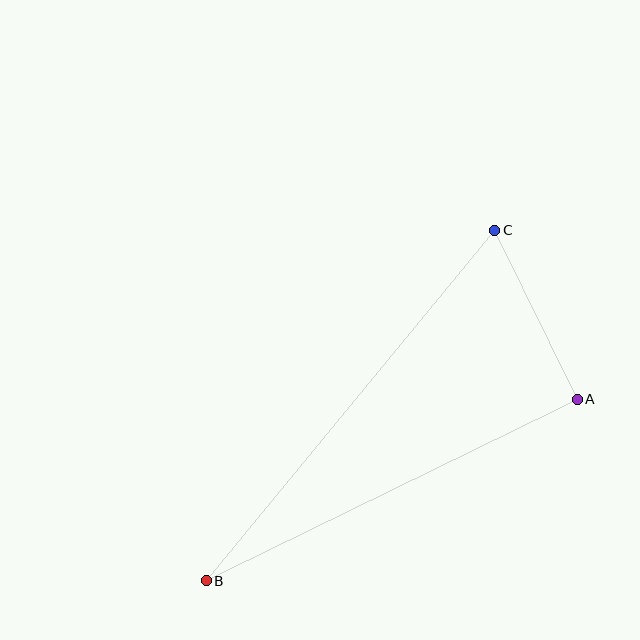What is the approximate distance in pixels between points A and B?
The distance between A and B is approximately 413 pixels.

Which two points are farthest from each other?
Points B and C are farthest from each other.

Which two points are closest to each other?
Points A and C are closest to each other.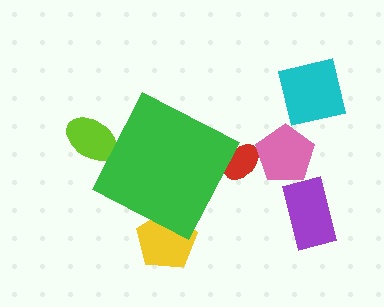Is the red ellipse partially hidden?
Yes, the red ellipse is partially hidden behind the green diamond.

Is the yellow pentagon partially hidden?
Yes, the yellow pentagon is partially hidden behind the green diamond.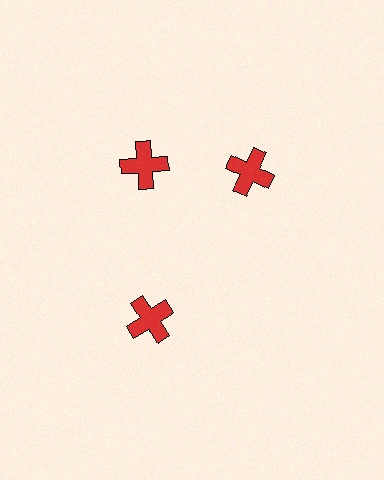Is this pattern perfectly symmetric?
No. The 3 red crosses are arranged in a ring, but one element near the 3 o'clock position is rotated out of alignment along the ring, breaking the 3-fold rotational symmetry.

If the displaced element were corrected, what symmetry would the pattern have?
It would have 3-fold rotational symmetry — the pattern would map onto itself every 120 degrees.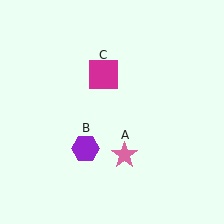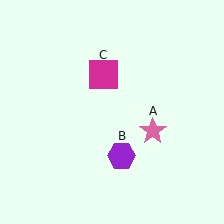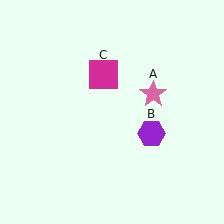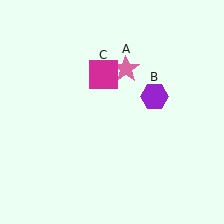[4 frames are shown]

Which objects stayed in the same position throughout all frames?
Magenta square (object C) remained stationary.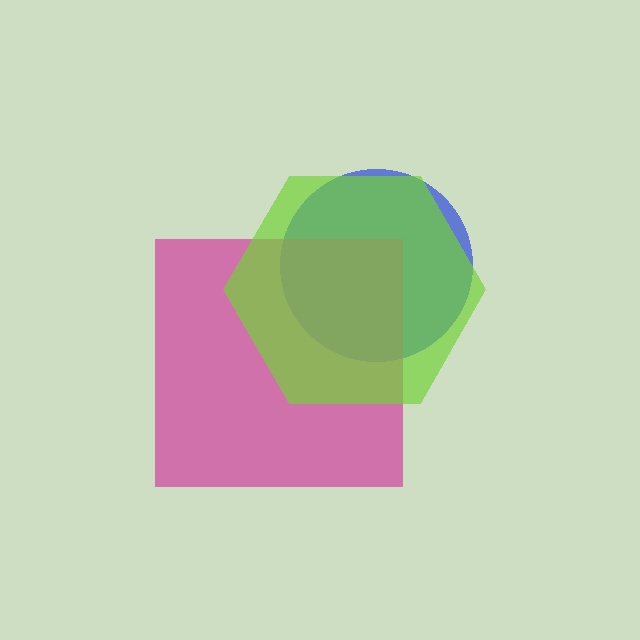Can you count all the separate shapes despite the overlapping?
Yes, there are 3 separate shapes.